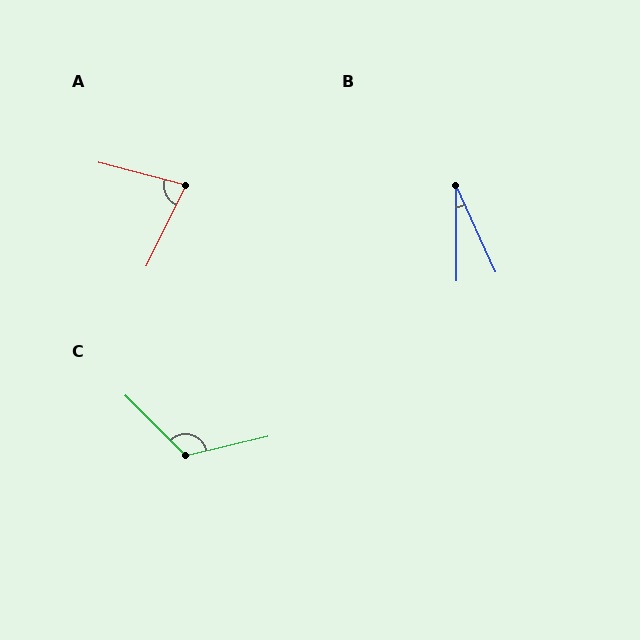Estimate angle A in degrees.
Approximately 79 degrees.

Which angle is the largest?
C, at approximately 122 degrees.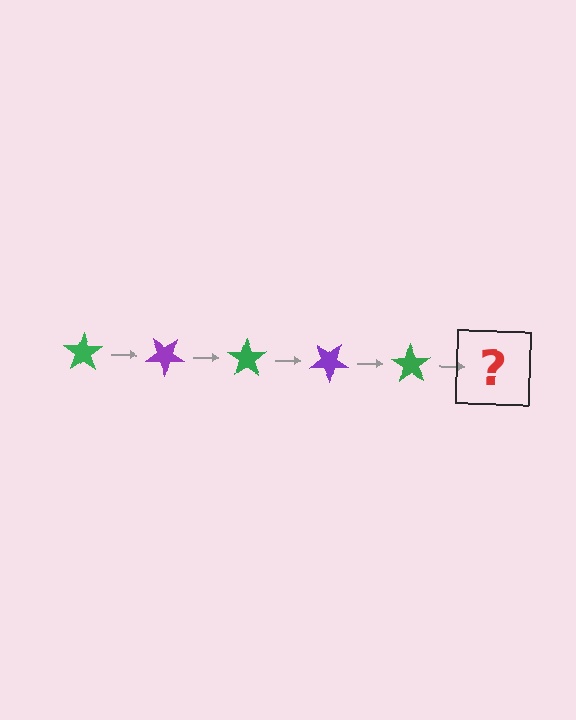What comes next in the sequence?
The next element should be a purple star, rotated 175 degrees from the start.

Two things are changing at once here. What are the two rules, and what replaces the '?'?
The two rules are that it rotates 35 degrees each step and the color cycles through green and purple. The '?' should be a purple star, rotated 175 degrees from the start.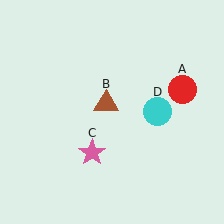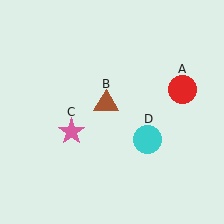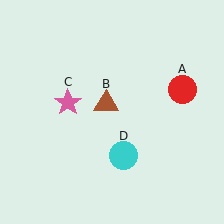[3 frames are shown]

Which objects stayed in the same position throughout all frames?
Red circle (object A) and brown triangle (object B) remained stationary.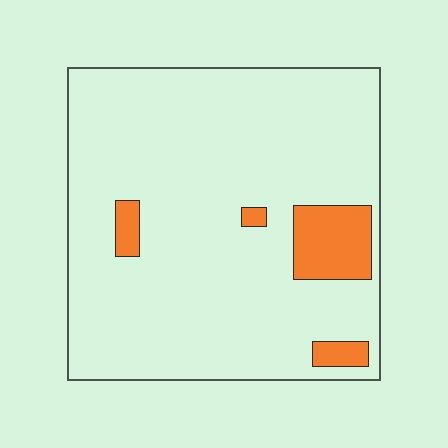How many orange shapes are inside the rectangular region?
4.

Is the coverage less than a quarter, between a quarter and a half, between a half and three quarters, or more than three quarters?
Less than a quarter.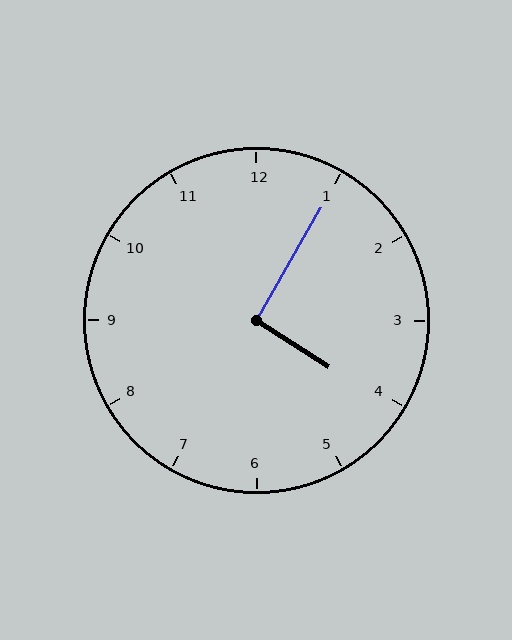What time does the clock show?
4:05.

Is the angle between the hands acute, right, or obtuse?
It is right.